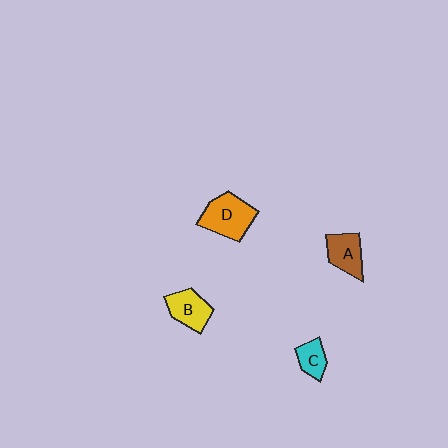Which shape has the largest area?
Shape D (orange).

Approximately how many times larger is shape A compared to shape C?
Approximately 1.5 times.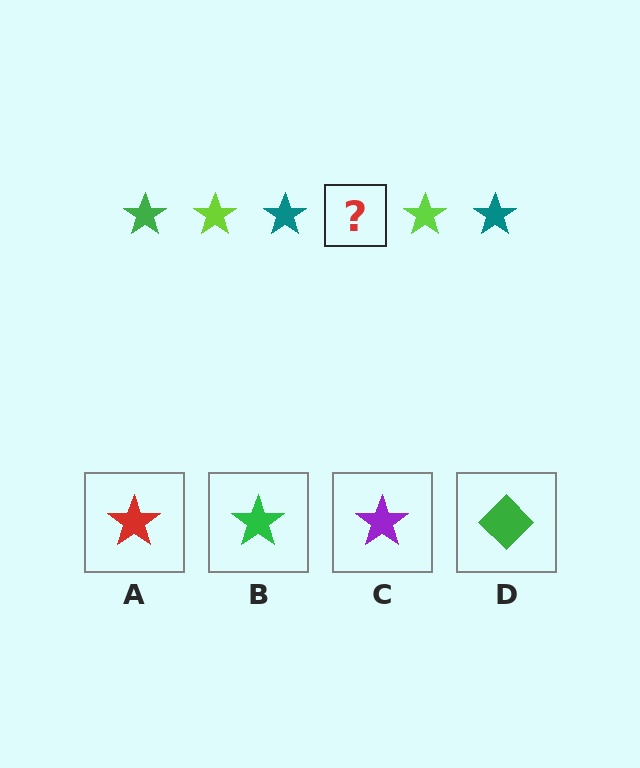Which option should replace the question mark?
Option B.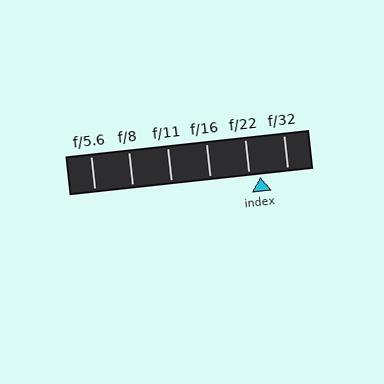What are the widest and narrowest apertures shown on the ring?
The widest aperture shown is f/5.6 and the narrowest is f/32.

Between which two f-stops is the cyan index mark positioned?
The index mark is between f/22 and f/32.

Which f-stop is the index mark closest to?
The index mark is closest to f/22.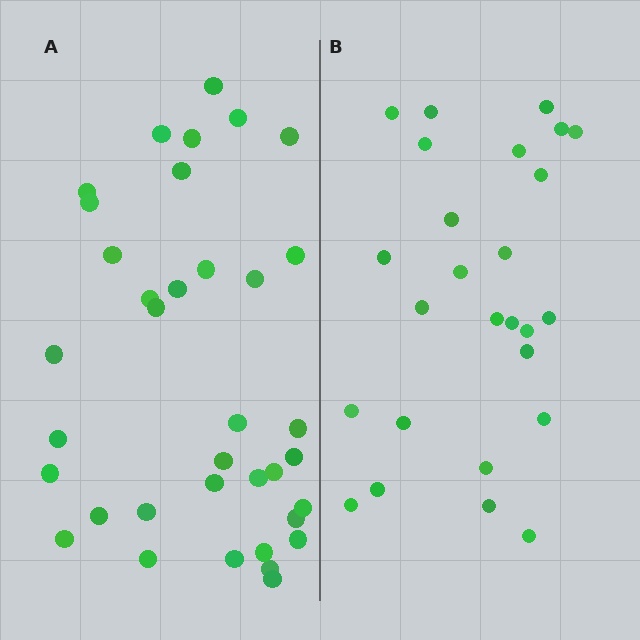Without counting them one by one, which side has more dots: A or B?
Region A (the left region) has more dots.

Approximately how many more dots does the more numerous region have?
Region A has roughly 10 or so more dots than region B.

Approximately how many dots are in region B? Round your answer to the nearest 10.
About 30 dots. (The exact count is 26, which rounds to 30.)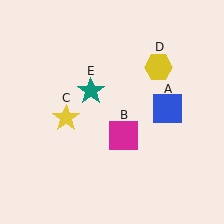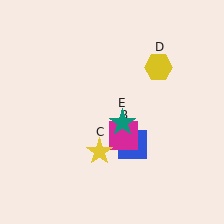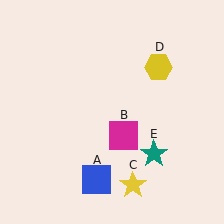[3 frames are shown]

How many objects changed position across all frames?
3 objects changed position: blue square (object A), yellow star (object C), teal star (object E).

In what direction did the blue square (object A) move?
The blue square (object A) moved down and to the left.